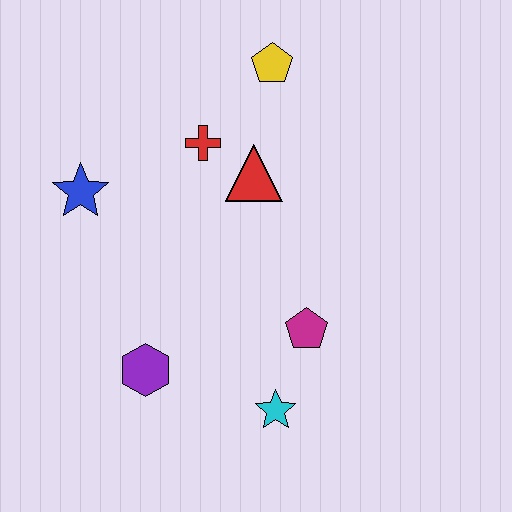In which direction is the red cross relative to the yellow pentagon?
The red cross is below the yellow pentagon.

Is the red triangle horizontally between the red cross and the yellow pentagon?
Yes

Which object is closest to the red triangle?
The red cross is closest to the red triangle.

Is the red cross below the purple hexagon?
No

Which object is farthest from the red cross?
The cyan star is farthest from the red cross.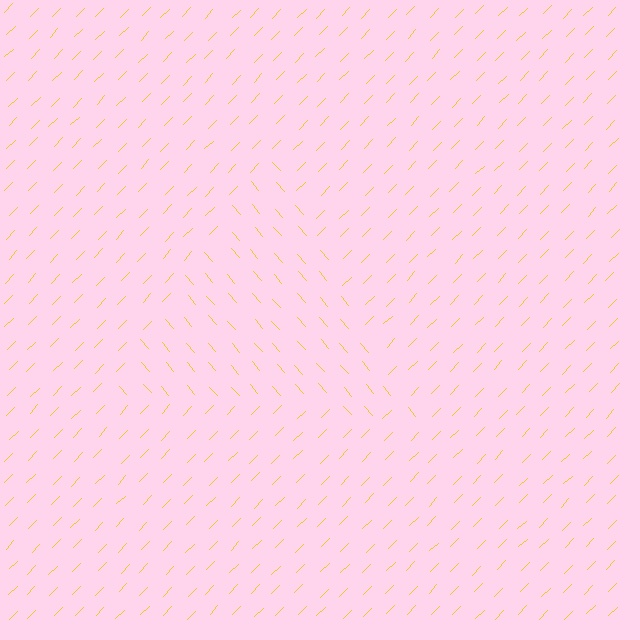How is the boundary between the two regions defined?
The boundary is defined purely by a change in line orientation (approximately 85 degrees difference). All lines are the same color and thickness.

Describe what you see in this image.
The image is filled with small yellow line segments. A triangle region in the image has lines oriented differently from the surrounding lines, creating a visible texture boundary.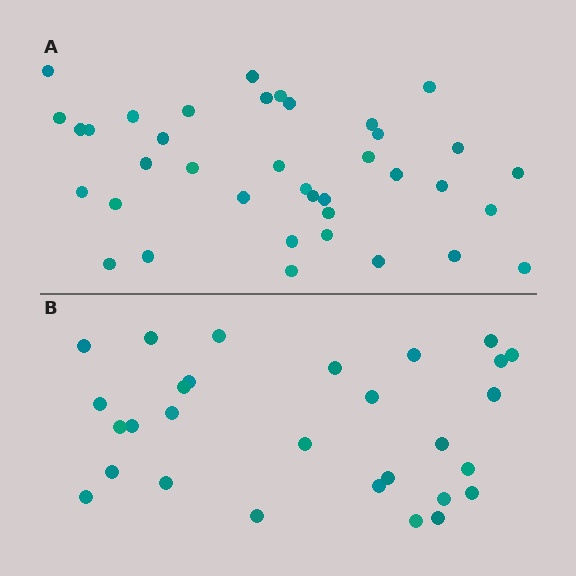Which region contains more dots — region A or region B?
Region A (the top region) has more dots.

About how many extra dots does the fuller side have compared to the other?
Region A has roughly 8 or so more dots than region B.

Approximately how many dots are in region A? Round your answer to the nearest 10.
About 40 dots. (The exact count is 38, which rounds to 40.)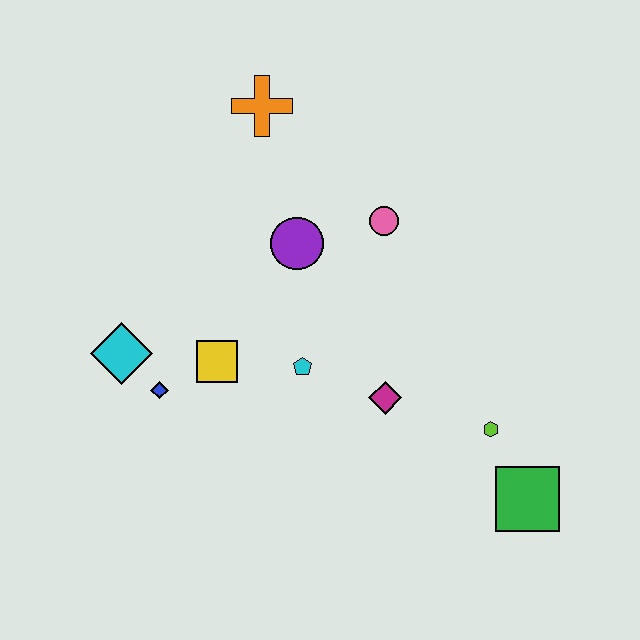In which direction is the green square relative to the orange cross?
The green square is below the orange cross.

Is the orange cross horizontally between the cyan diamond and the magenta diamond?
Yes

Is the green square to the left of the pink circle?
No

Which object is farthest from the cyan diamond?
The green square is farthest from the cyan diamond.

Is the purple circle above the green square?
Yes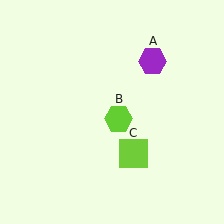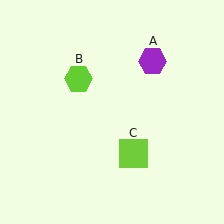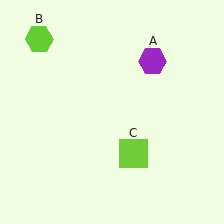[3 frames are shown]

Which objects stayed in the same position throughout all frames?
Purple hexagon (object A) and lime square (object C) remained stationary.